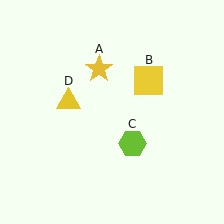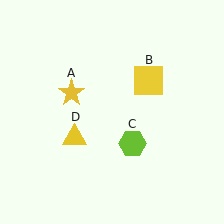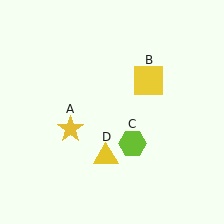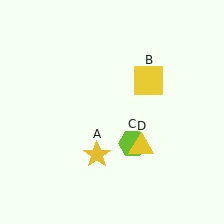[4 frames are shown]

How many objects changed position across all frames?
2 objects changed position: yellow star (object A), yellow triangle (object D).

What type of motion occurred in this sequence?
The yellow star (object A), yellow triangle (object D) rotated counterclockwise around the center of the scene.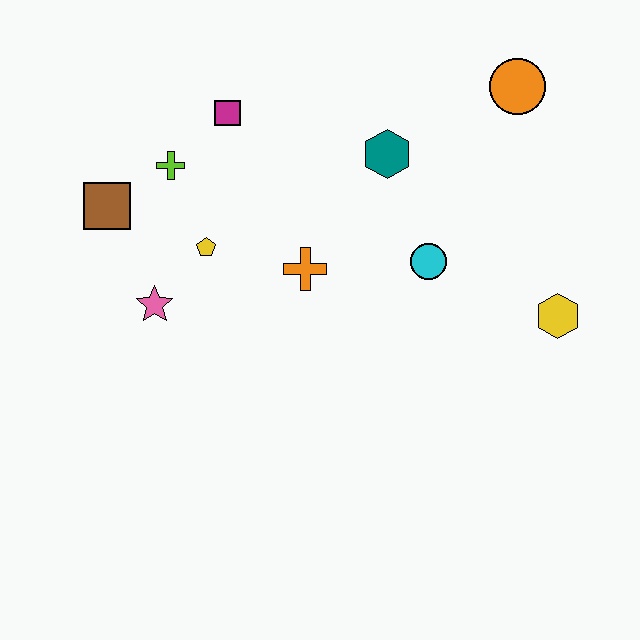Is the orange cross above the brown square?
No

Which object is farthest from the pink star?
The orange circle is farthest from the pink star.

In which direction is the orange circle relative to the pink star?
The orange circle is to the right of the pink star.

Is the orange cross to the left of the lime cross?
No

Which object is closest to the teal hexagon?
The cyan circle is closest to the teal hexagon.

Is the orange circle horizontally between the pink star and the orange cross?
No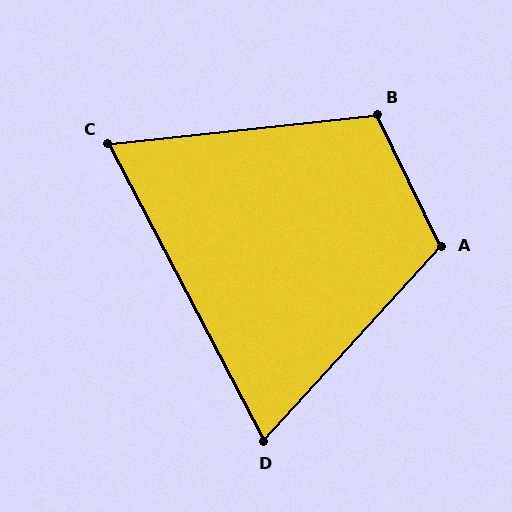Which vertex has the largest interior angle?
A, at approximately 112 degrees.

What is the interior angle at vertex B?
Approximately 110 degrees (obtuse).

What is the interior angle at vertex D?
Approximately 70 degrees (acute).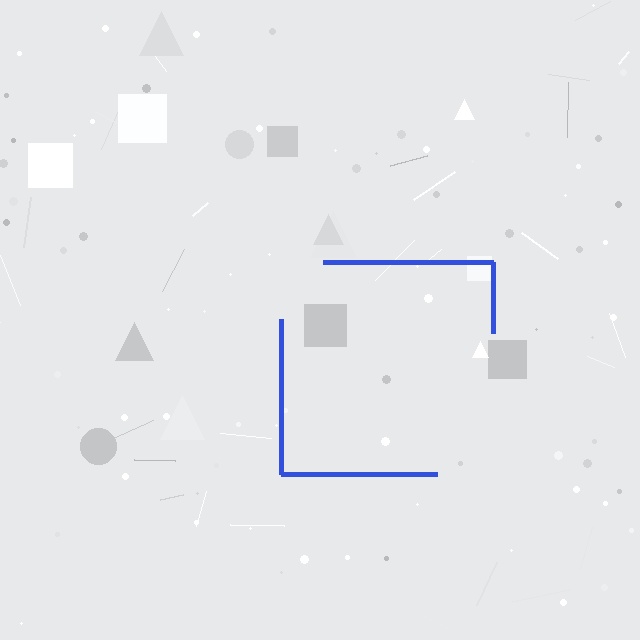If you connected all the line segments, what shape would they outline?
They would outline a square.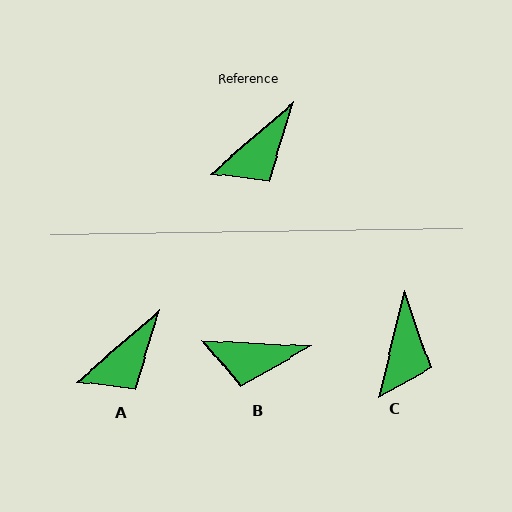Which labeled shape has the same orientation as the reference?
A.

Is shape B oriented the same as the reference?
No, it is off by about 44 degrees.